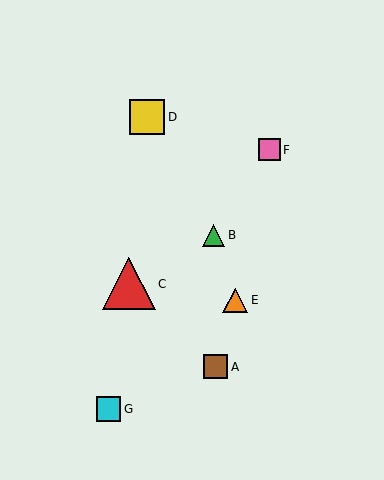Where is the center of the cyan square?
The center of the cyan square is at (108, 409).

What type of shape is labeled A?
Shape A is a brown square.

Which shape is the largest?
The red triangle (labeled C) is the largest.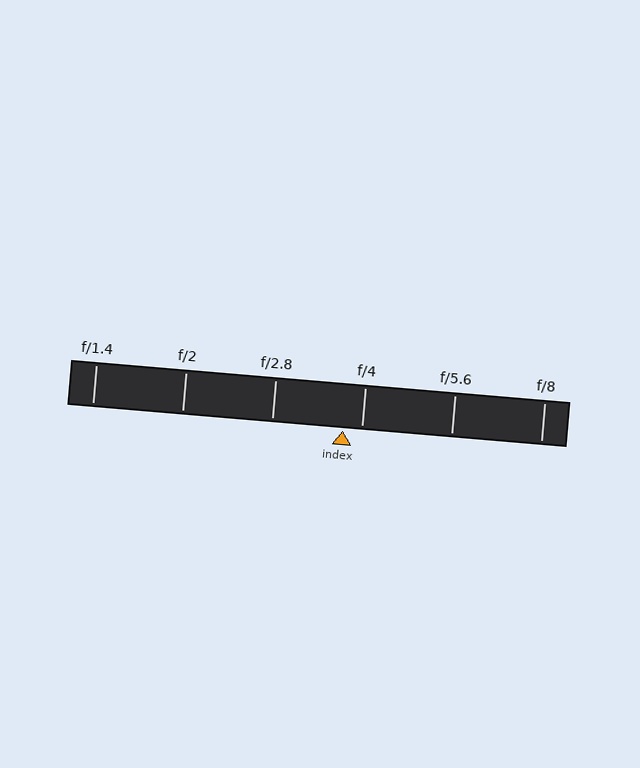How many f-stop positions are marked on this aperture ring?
There are 6 f-stop positions marked.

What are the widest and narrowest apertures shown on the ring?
The widest aperture shown is f/1.4 and the narrowest is f/8.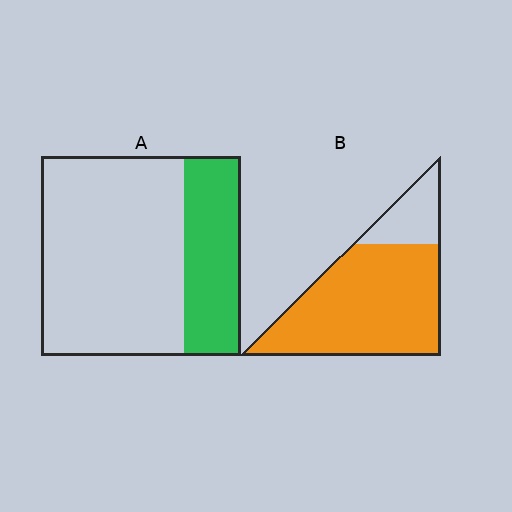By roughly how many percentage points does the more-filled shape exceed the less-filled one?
By roughly 50 percentage points (B over A).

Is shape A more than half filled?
No.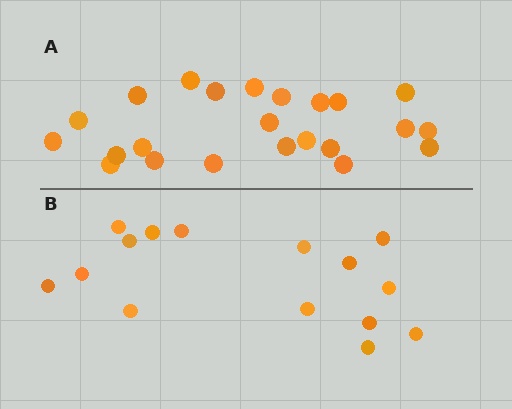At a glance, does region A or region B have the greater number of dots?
Region A (the top region) has more dots.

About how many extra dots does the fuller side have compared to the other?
Region A has roughly 8 or so more dots than region B.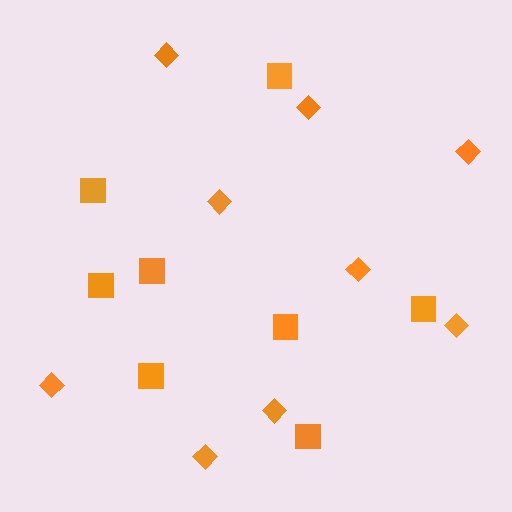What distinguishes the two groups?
There are 2 groups: one group of squares (8) and one group of diamonds (9).